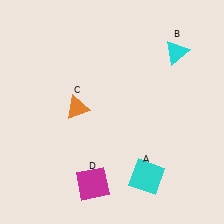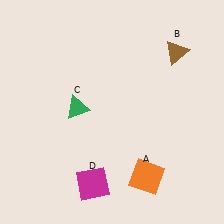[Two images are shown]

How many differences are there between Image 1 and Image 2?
There are 3 differences between the two images.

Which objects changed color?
A changed from cyan to orange. B changed from cyan to brown. C changed from orange to green.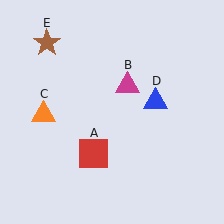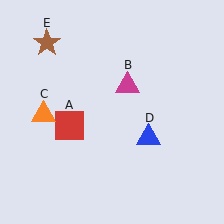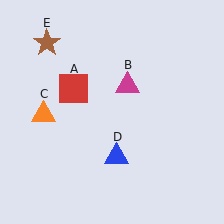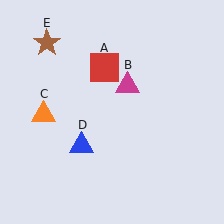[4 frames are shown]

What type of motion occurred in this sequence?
The red square (object A), blue triangle (object D) rotated clockwise around the center of the scene.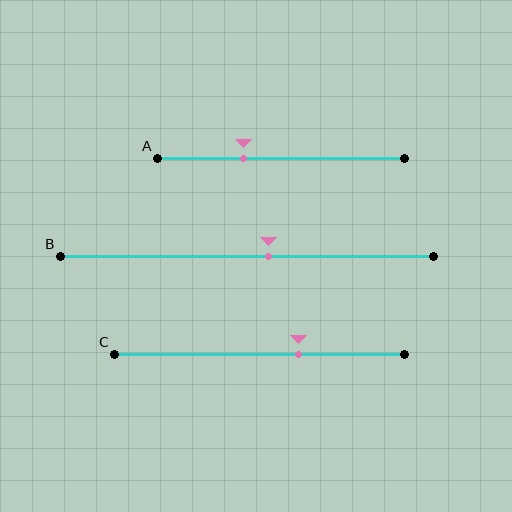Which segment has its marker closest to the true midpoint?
Segment B has its marker closest to the true midpoint.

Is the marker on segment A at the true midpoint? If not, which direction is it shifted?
No, the marker on segment A is shifted to the left by about 15% of the segment length.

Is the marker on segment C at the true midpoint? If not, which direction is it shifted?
No, the marker on segment C is shifted to the right by about 14% of the segment length.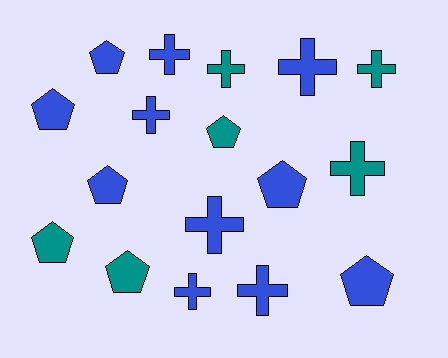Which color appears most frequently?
Blue, with 11 objects.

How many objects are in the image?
There are 17 objects.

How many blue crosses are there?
There are 6 blue crosses.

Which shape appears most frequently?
Cross, with 9 objects.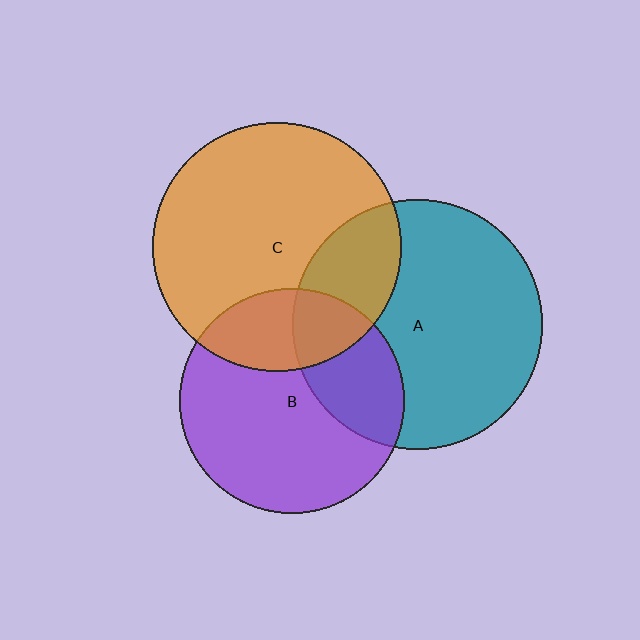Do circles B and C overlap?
Yes.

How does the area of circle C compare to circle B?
Approximately 1.2 times.